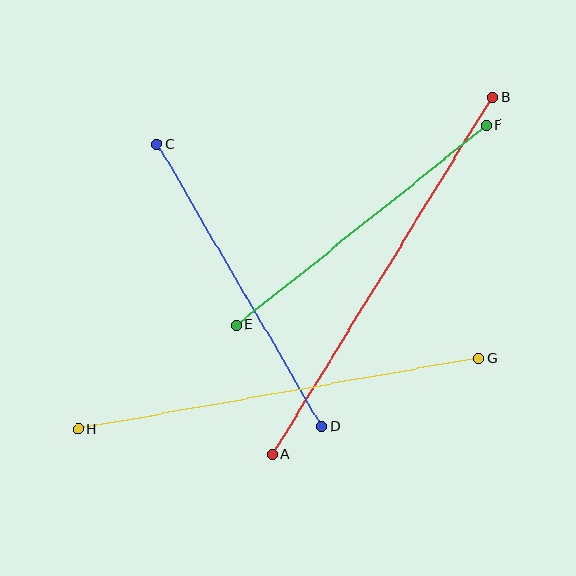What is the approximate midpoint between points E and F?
The midpoint is at approximately (361, 225) pixels.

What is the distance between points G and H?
The distance is approximately 407 pixels.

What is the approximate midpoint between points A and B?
The midpoint is at approximately (382, 276) pixels.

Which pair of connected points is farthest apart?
Points A and B are farthest apart.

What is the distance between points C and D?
The distance is approximately 327 pixels.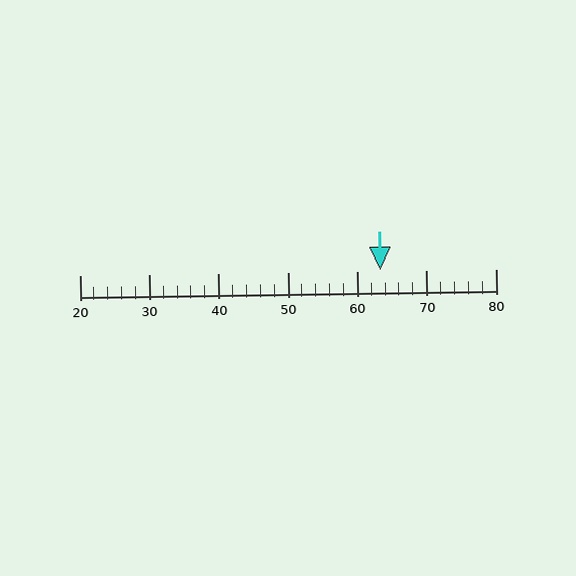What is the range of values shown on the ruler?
The ruler shows values from 20 to 80.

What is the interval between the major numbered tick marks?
The major tick marks are spaced 10 units apart.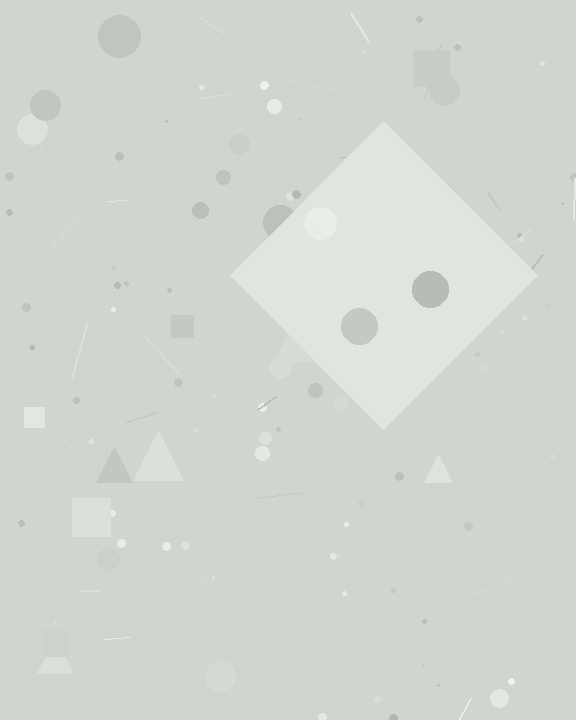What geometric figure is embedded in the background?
A diamond is embedded in the background.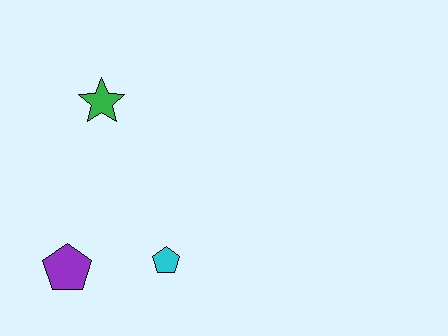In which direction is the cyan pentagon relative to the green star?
The cyan pentagon is below the green star.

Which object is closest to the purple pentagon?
The cyan pentagon is closest to the purple pentagon.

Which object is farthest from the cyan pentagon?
The green star is farthest from the cyan pentagon.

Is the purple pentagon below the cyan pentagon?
Yes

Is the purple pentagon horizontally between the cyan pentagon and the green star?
No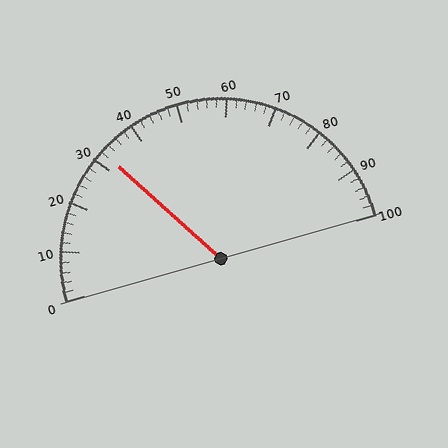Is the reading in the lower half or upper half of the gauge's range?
The reading is in the lower half of the range (0 to 100).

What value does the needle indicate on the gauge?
The needle indicates approximately 32.